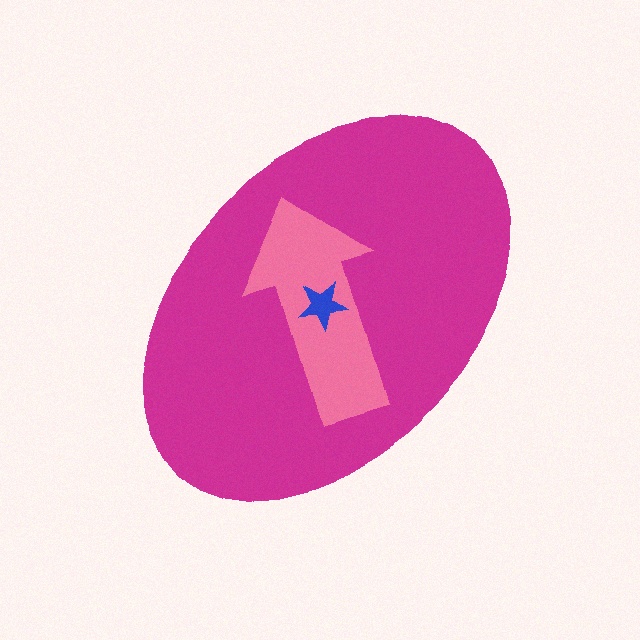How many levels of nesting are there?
3.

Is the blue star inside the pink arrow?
Yes.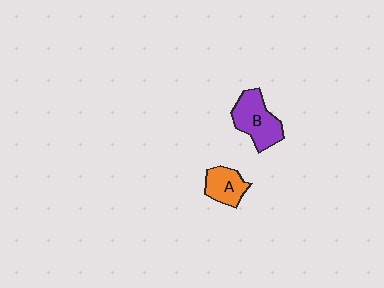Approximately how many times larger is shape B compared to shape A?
Approximately 1.5 times.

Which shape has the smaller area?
Shape A (orange).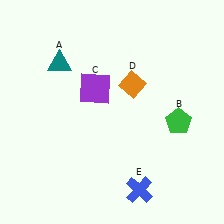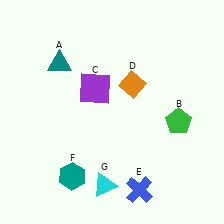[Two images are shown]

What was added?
A teal hexagon (F), a cyan triangle (G) were added in Image 2.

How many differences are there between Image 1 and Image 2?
There are 2 differences between the two images.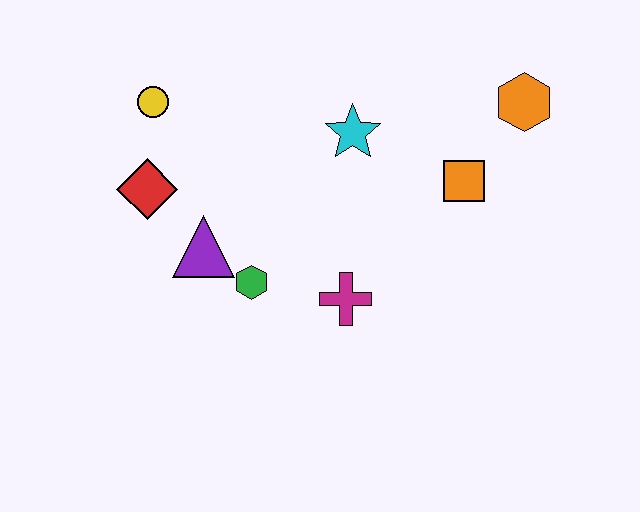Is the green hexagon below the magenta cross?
No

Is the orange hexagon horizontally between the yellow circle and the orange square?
No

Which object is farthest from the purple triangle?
The orange hexagon is farthest from the purple triangle.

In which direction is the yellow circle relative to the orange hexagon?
The yellow circle is to the left of the orange hexagon.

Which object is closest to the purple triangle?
The green hexagon is closest to the purple triangle.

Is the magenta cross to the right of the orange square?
No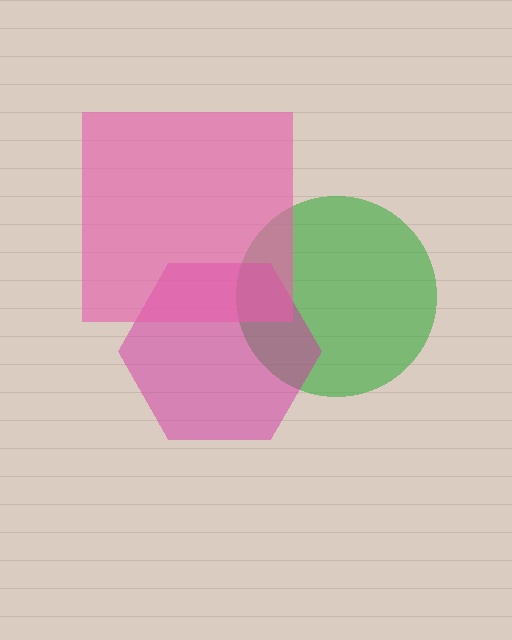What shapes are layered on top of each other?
The layered shapes are: a green circle, a magenta hexagon, a pink square.